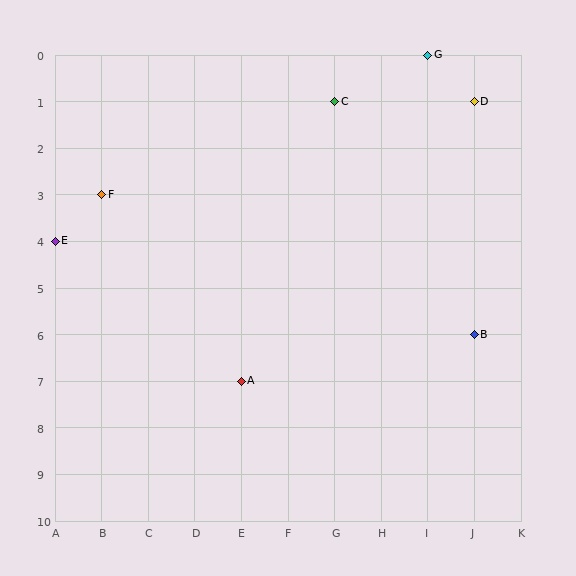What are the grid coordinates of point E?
Point E is at grid coordinates (A, 4).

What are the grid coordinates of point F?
Point F is at grid coordinates (B, 3).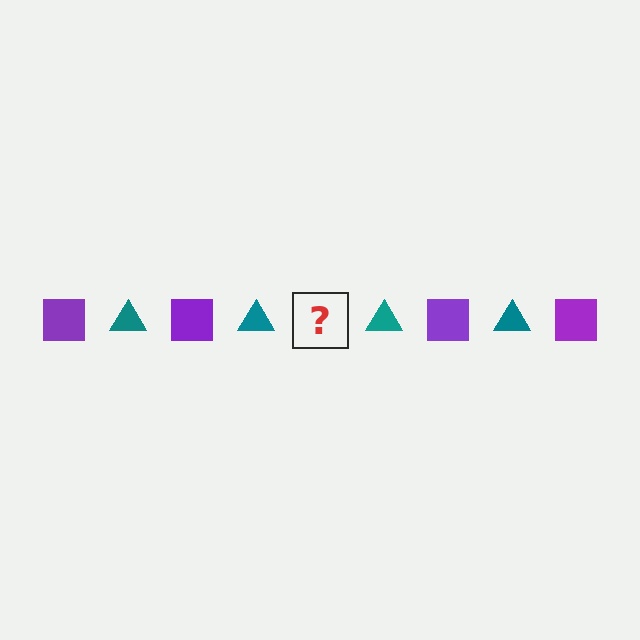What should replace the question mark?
The question mark should be replaced with a purple square.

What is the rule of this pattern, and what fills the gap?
The rule is that the pattern alternates between purple square and teal triangle. The gap should be filled with a purple square.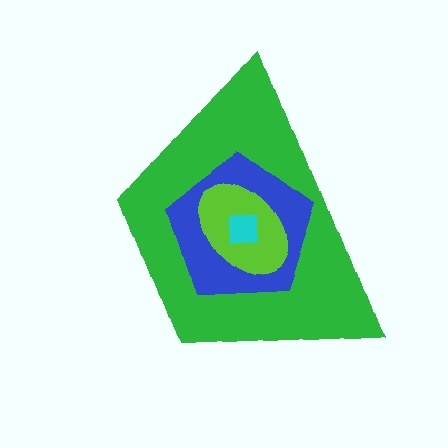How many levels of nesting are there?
4.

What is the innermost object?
The cyan square.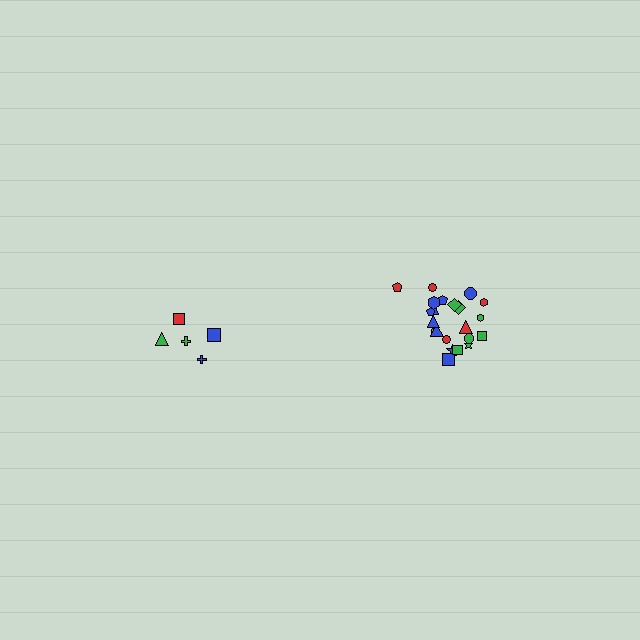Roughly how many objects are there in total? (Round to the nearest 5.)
Roughly 25 objects in total.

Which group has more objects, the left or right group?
The right group.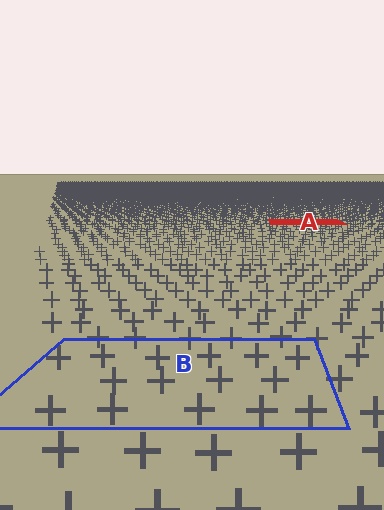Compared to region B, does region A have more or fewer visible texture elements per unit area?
Region A has more texture elements per unit area — they are packed more densely because it is farther away.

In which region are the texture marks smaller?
The texture marks are smaller in region A, because it is farther away.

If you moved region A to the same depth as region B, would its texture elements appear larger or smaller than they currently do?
They would appear larger. At a closer depth, the same texture elements are projected at a bigger on-screen size.